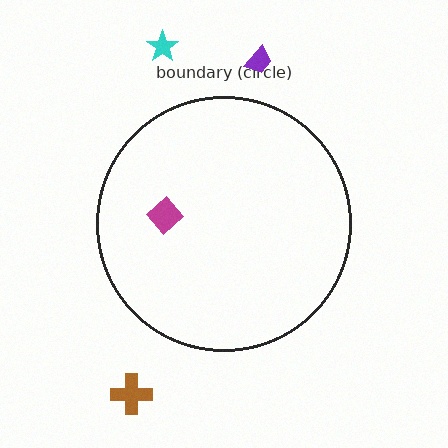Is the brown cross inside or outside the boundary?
Outside.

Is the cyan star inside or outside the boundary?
Outside.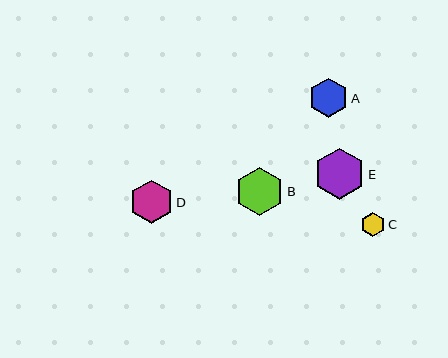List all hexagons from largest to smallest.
From largest to smallest: E, B, D, A, C.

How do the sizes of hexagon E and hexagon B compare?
Hexagon E and hexagon B are approximately the same size.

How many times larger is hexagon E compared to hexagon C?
Hexagon E is approximately 2.2 times the size of hexagon C.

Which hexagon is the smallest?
Hexagon C is the smallest with a size of approximately 23 pixels.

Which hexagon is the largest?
Hexagon E is the largest with a size of approximately 51 pixels.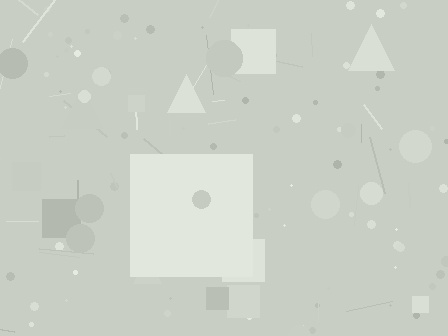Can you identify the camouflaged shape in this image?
The camouflaged shape is a square.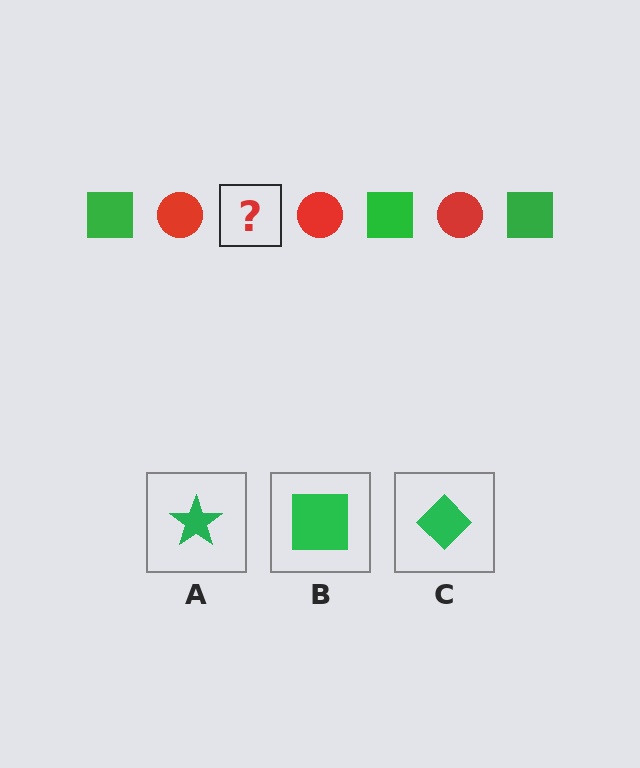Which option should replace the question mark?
Option B.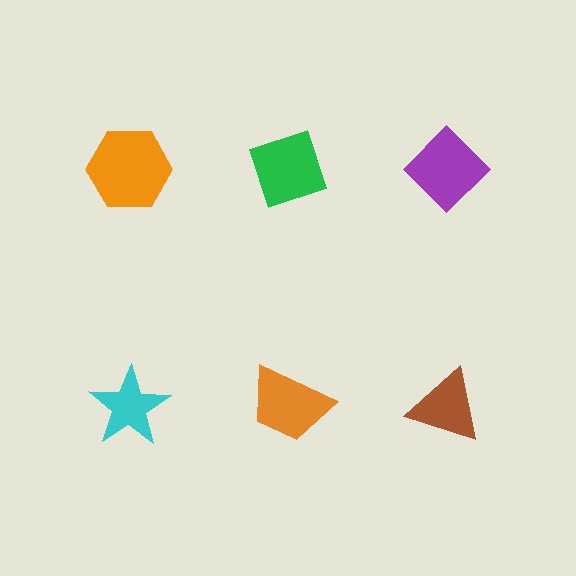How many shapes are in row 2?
3 shapes.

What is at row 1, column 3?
A purple diamond.